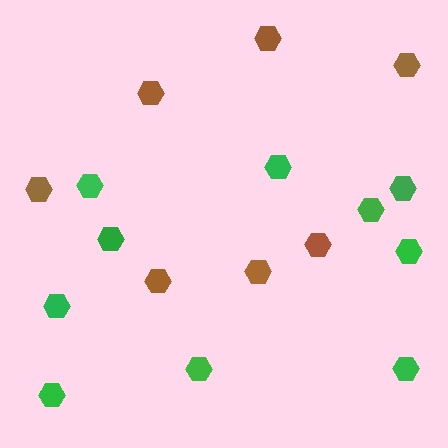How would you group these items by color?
There are 2 groups: one group of brown hexagons (7) and one group of green hexagons (10).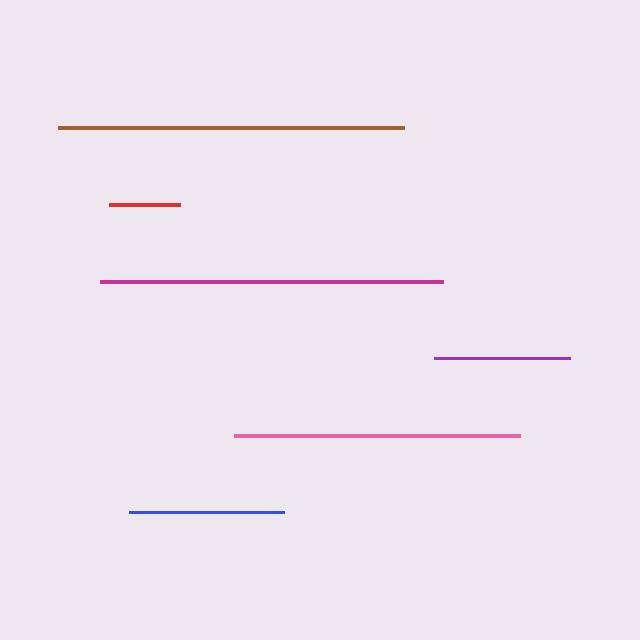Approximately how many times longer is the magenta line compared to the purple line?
The magenta line is approximately 2.5 times the length of the purple line.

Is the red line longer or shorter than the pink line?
The pink line is longer than the red line.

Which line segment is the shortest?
The red line is the shortest at approximately 72 pixels.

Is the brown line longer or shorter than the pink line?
The brown line is longer than the pink line.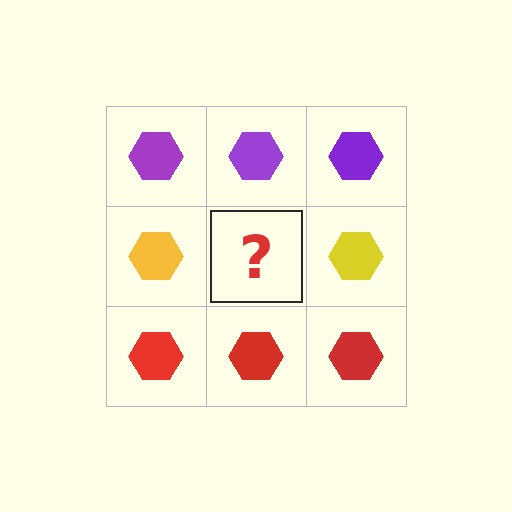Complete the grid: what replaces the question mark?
The question mark should be replaced with a yellow hexagon.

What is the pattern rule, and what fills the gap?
The rule is that each row has a consistent color. The gap should be filled with a yellow hexagon.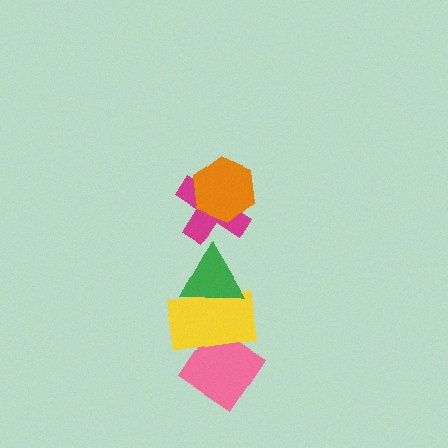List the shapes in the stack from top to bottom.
From top to bottom: the orange hexagon, the magenta cross, the green triangle, the yellow rectangle, the pink diamond.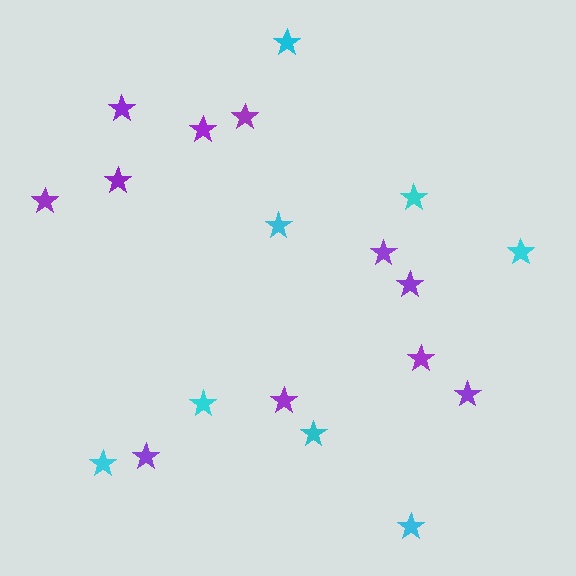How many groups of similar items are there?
There are 2 groups: one group of purple stars (11) and one group of cyan stars (8).